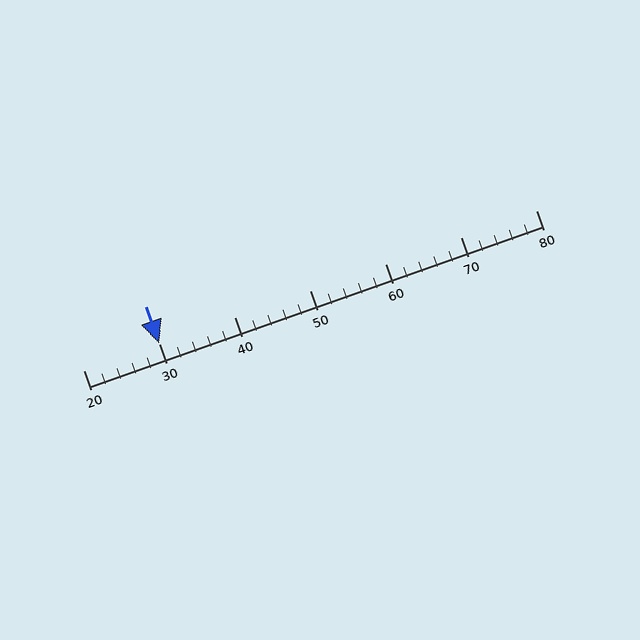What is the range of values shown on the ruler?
The ruler shows values from 20 to 80.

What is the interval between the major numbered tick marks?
The major tick marks are spaced 10 units apart.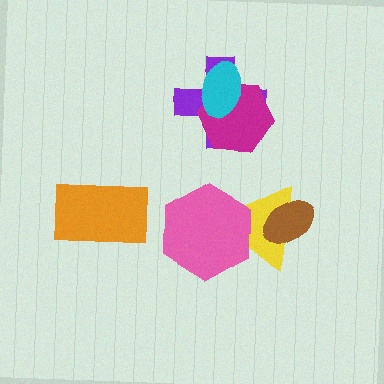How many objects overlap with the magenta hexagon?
2 objects overlap with the magenta hexagon.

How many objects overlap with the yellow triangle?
2 objects overlap with the yellow triangle.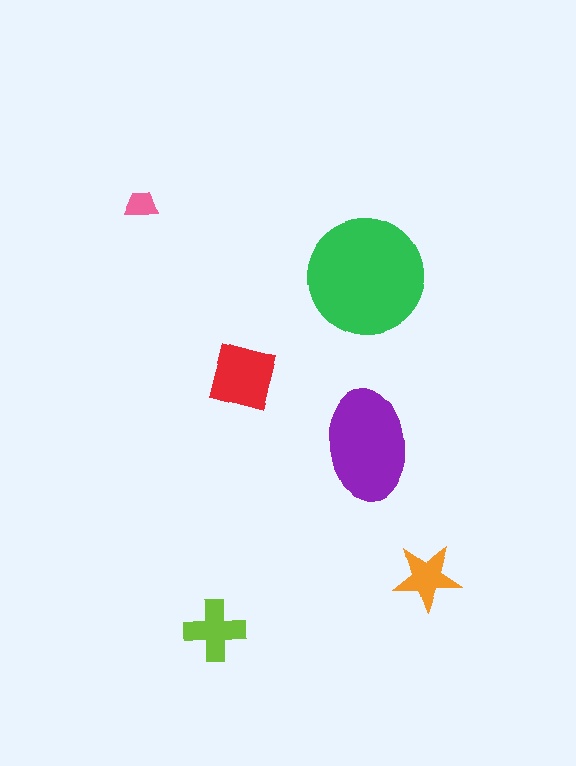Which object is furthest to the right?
The orange star is rightmost.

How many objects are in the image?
There are 6 objects in the image.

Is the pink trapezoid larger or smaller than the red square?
Smaller.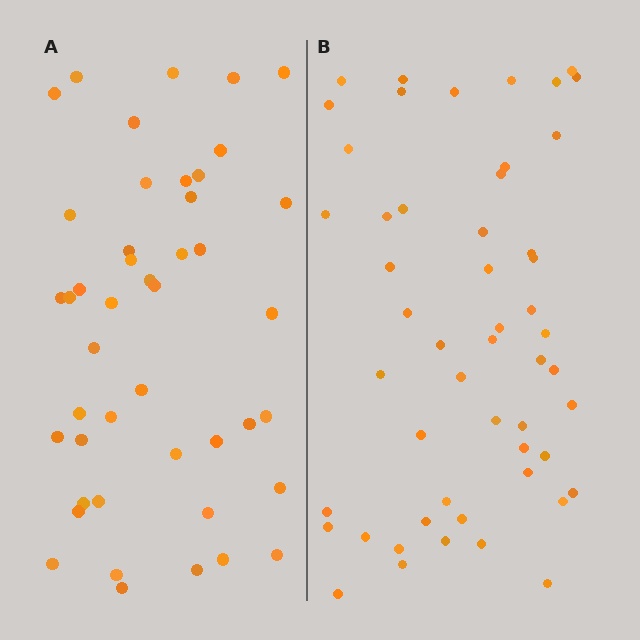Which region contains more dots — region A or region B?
Region B (the right region) has more dots.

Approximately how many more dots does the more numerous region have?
Region B has roughly 8 or so more dots than region A.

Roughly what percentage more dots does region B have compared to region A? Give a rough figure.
About 15% more.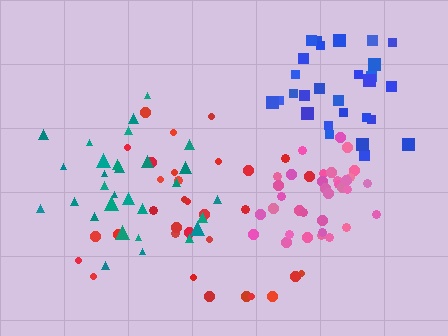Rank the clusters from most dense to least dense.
pink, blue, teal, red.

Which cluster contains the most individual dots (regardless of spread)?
Pink (34).